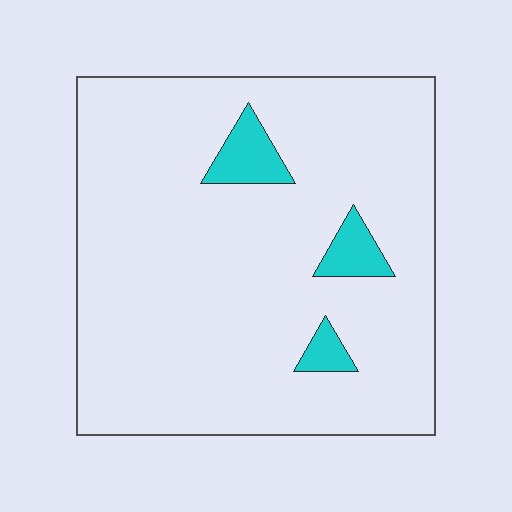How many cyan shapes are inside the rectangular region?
3.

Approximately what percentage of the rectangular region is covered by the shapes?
Approximately 5%.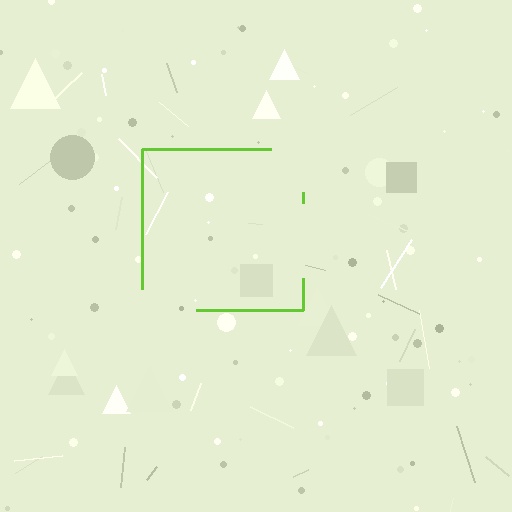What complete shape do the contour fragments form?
The contour fragments form a square.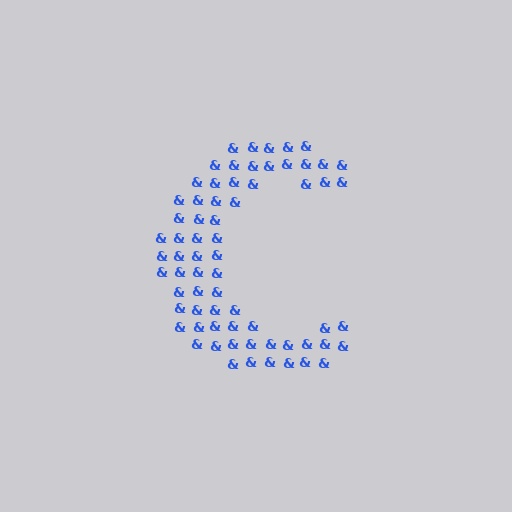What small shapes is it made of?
It is made of small ampersands.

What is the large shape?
The large shape is the letter C.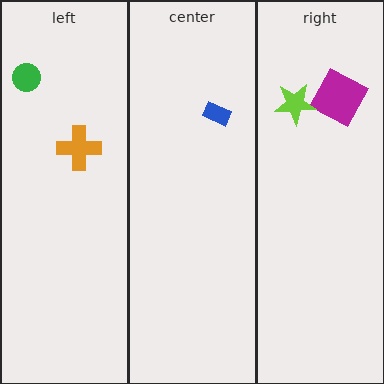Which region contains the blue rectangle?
The center region.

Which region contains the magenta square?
The right region.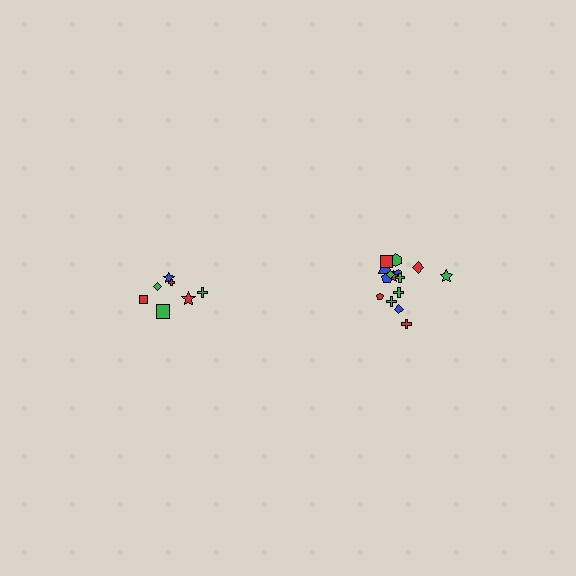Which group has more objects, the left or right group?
The right group.